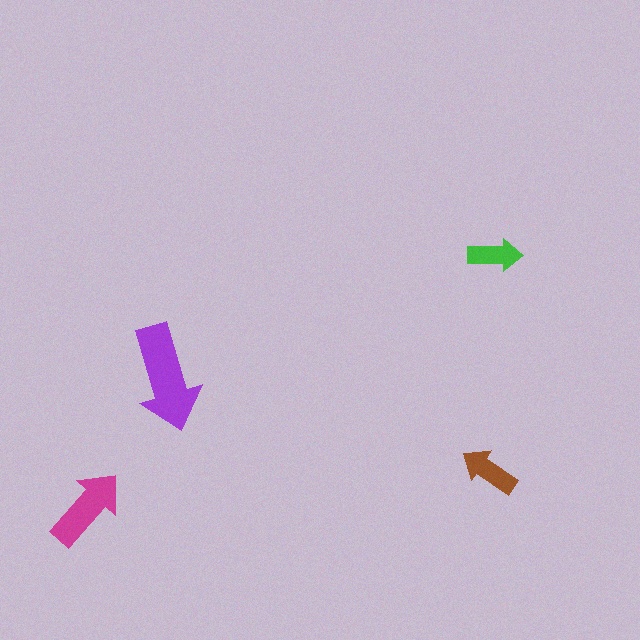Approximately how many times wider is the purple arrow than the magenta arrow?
About 1.5 times wider.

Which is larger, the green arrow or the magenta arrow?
The magenta one.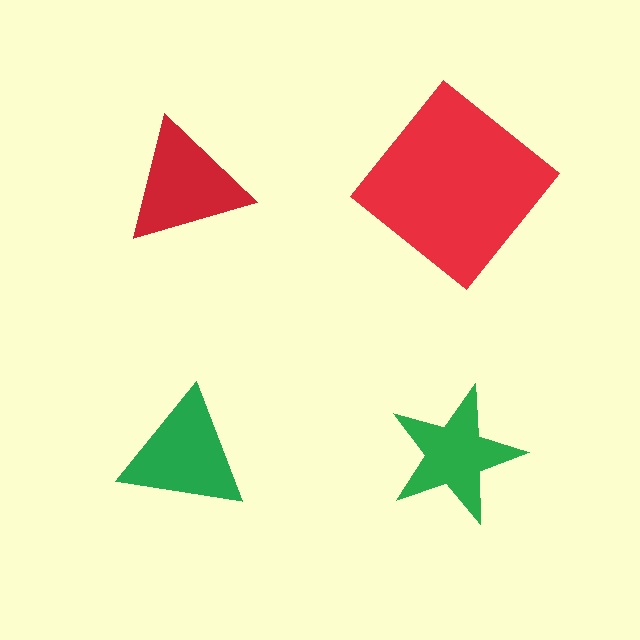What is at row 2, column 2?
A green star.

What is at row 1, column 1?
A red triangle.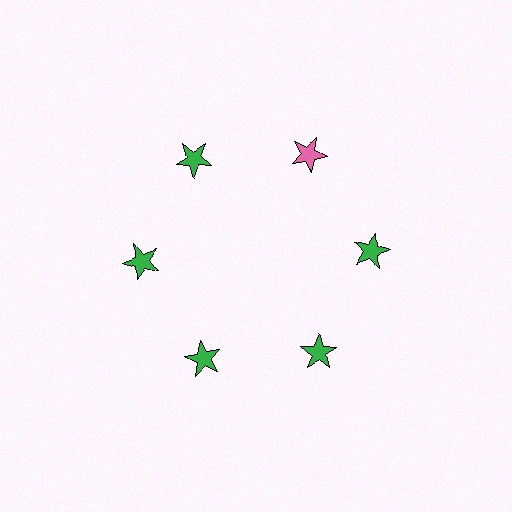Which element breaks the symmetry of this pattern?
The pink star at roughly the 1 o'clock position breaks the symmetry. All other shapes are green stars.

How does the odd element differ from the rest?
It has a different color: pink instead of green.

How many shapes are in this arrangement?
There are 6 shapes arranged in a ring pattern.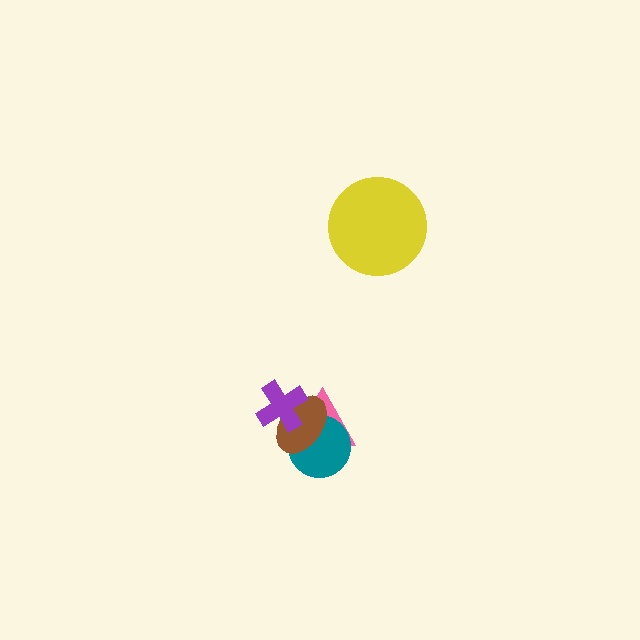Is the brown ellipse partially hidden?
Yes, it is partially covered by another shape.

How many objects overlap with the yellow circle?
0 objects overlap with the yellow circle.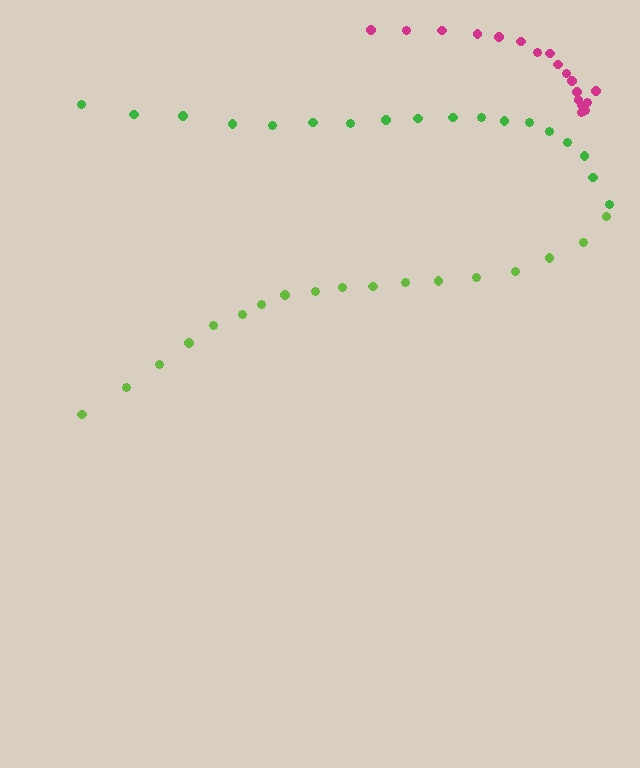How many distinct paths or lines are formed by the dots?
There are 3 distinct paths.